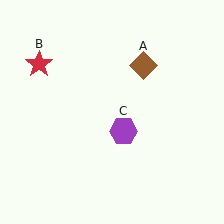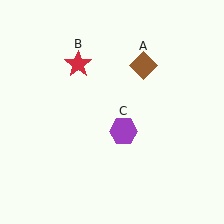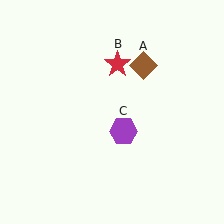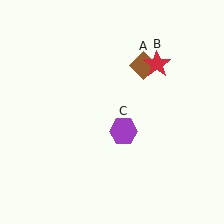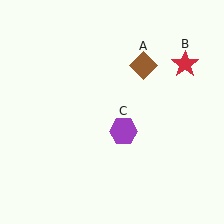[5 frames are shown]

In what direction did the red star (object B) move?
The red star (object B) moved right.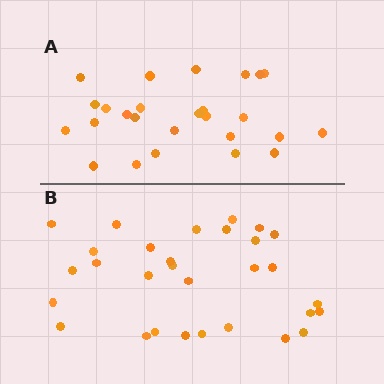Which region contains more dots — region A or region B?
Region B (the bottom region) has more dots.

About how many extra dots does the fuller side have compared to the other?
Region B has about 4 more dots than region A.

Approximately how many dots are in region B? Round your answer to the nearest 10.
About 30 dots.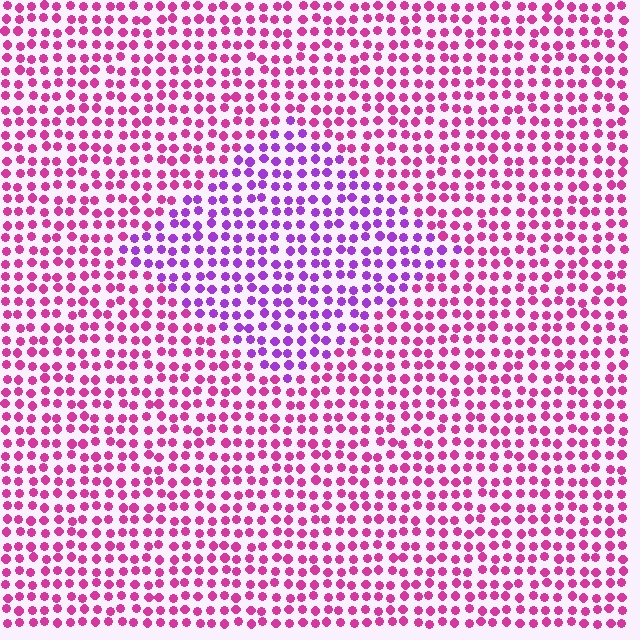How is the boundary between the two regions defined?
The boundary is defined purely by a slight shift in hue (about 40 degrees). Spacing, size, and orientation are identical on both sides.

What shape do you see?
I see a diamond.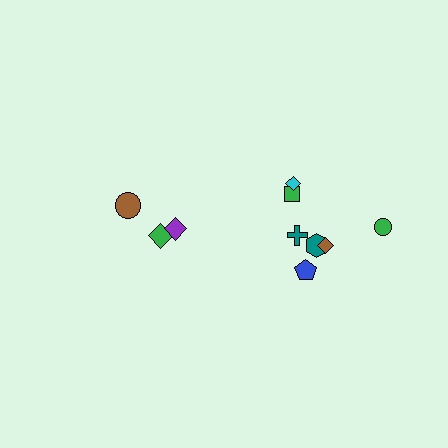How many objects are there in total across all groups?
There are 10 objects.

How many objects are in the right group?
There are 7 objects.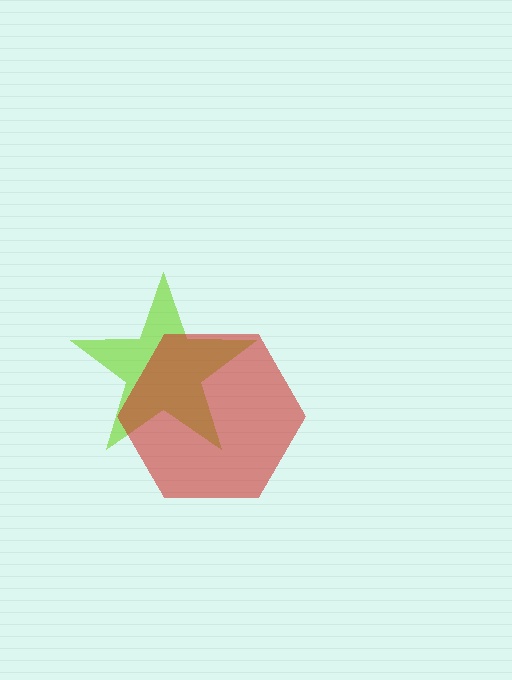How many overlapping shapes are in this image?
There are 2 overlapping shapes in the image.